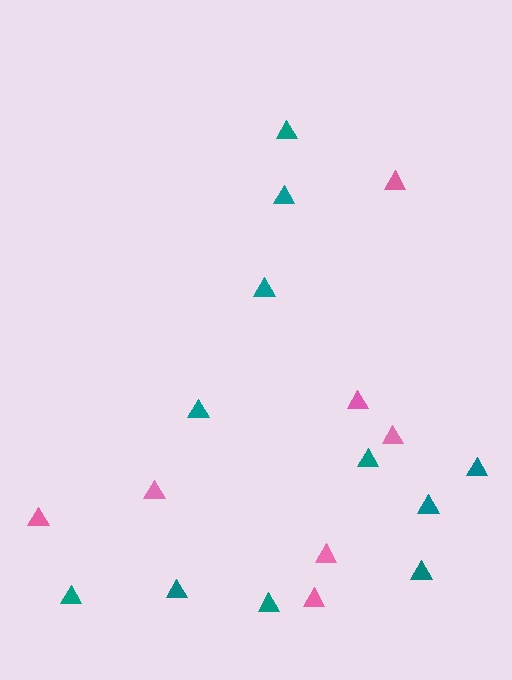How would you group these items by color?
There are 2 groups: one group of pink triangles (7) and one group of teal triangles (11).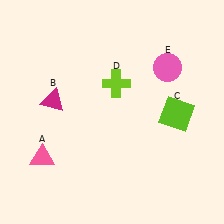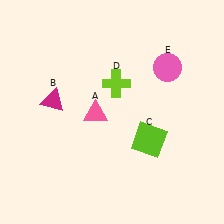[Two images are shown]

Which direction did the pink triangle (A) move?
The pink triangle (A) moved right.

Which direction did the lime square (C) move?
The lime square (C) moved left.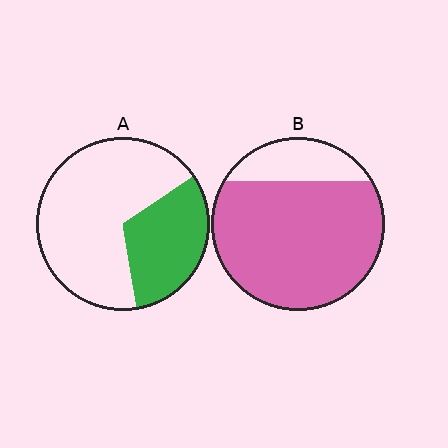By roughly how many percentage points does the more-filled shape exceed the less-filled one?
By roughly 50 percentage points (B over A).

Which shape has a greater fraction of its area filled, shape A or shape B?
Shape B.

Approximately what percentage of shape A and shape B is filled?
A is approximately 30% and B is approximately 80%.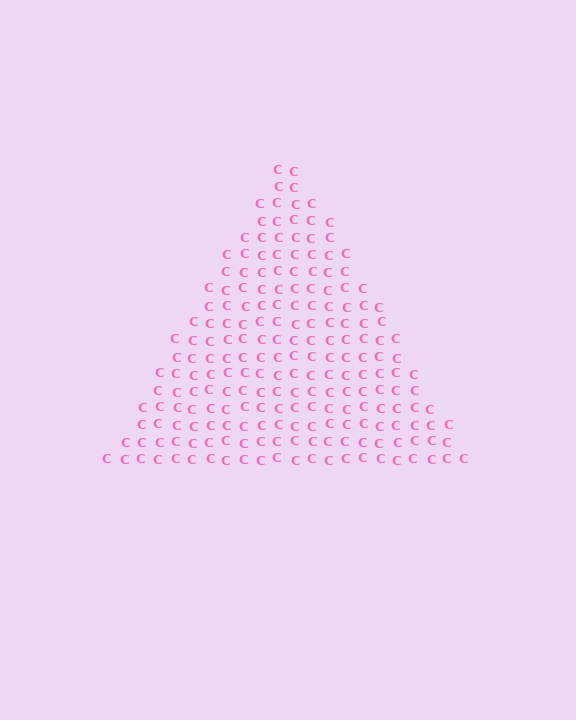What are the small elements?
The small elements are letter C's.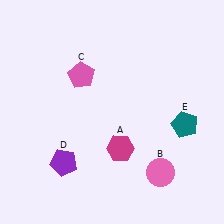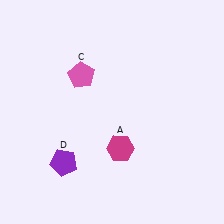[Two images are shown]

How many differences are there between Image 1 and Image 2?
There are 2 differences between the two images.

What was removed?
The pink circle (B), the teal pentagon (E) were removed in Image 2.